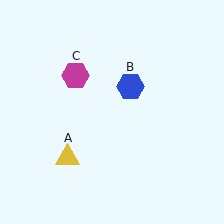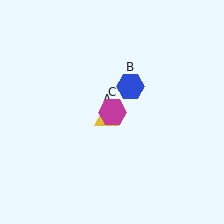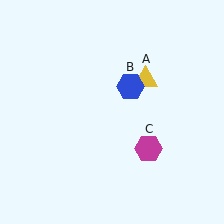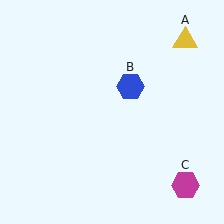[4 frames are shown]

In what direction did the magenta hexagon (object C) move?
The magenta hexagon (object C) moved down and to the right.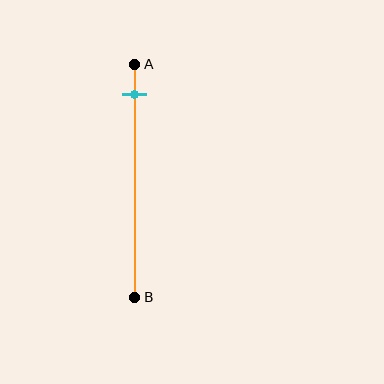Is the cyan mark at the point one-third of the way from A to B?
No, the mark is at about 15% from A, not at the 33% one-third point.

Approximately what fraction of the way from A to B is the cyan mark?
The cyan mark is approximately 15% of the way from A to B.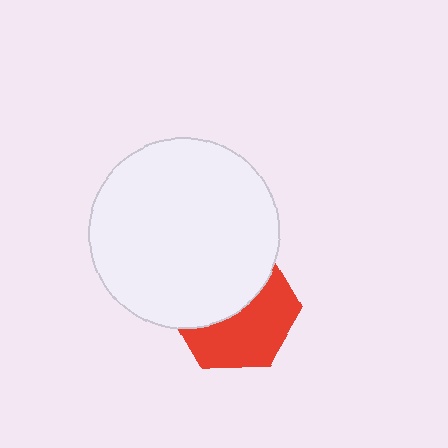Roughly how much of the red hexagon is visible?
About half of it is visible (roughly 51%).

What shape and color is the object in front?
The object in front is a white circle.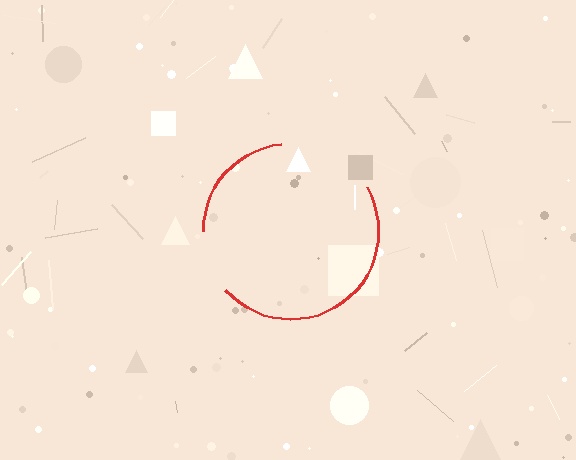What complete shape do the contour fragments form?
The contour fragments form a circle.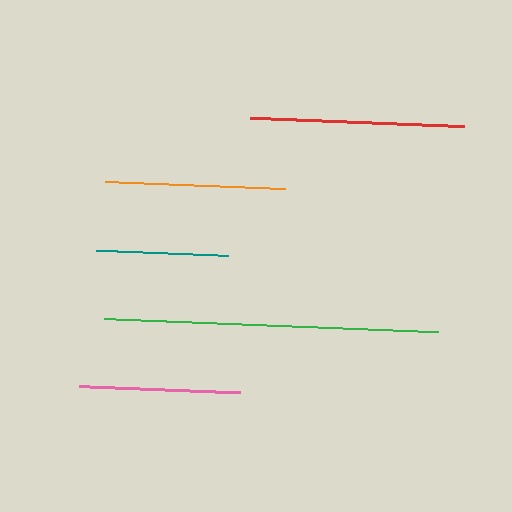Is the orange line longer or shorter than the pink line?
The orange line is longer than the pink line.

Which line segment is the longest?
The green line is the longest at approximately 334 pixels.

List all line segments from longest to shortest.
From longest to shortest: green, red, orange, pink, teal.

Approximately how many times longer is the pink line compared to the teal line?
The pink line is approximately 1.2 times the length of the teal line.